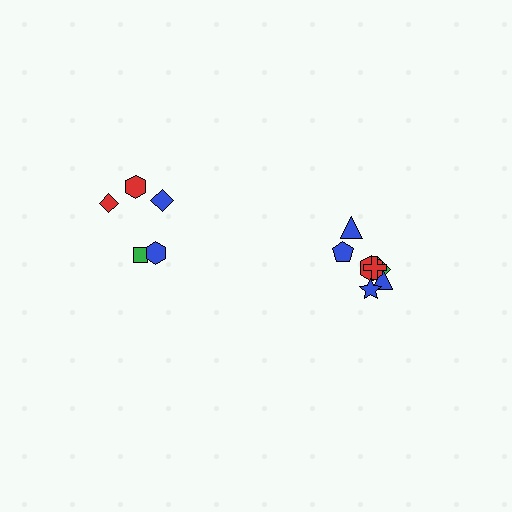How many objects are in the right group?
There are 7 objects.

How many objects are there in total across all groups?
There are 12 objects.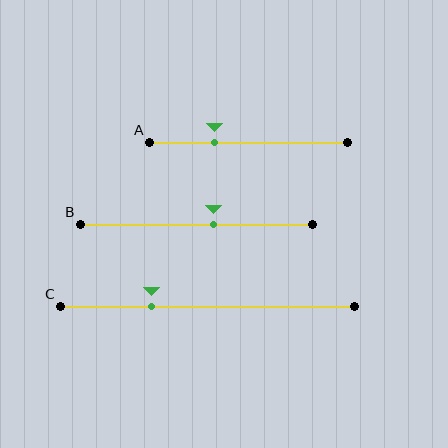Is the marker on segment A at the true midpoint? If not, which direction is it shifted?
No, the marker on segment A is shifted to the left by about 17% of the segment length.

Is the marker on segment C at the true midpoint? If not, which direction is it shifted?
No, the marker on segment C is shifted to the left by about 19% of the segment length.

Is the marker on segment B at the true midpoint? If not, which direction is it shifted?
No, the marker on segment B is shifted to the right by about 7% of the segment length.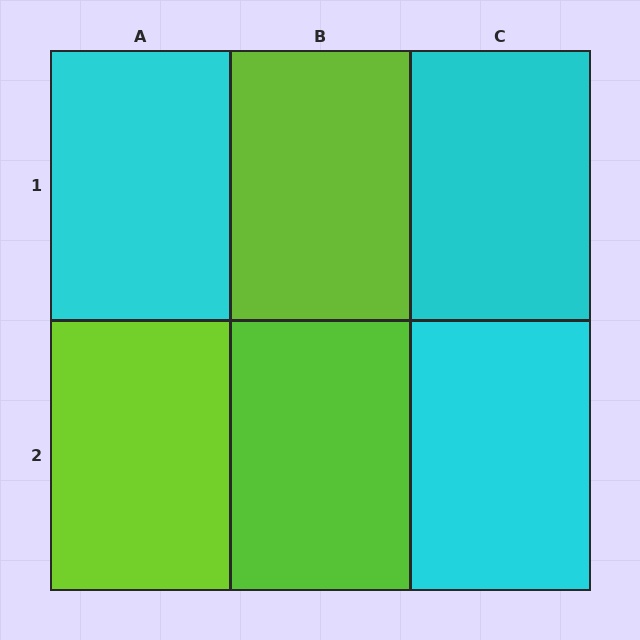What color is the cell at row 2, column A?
Lime.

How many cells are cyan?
3 cells are cyan.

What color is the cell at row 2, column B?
Lime.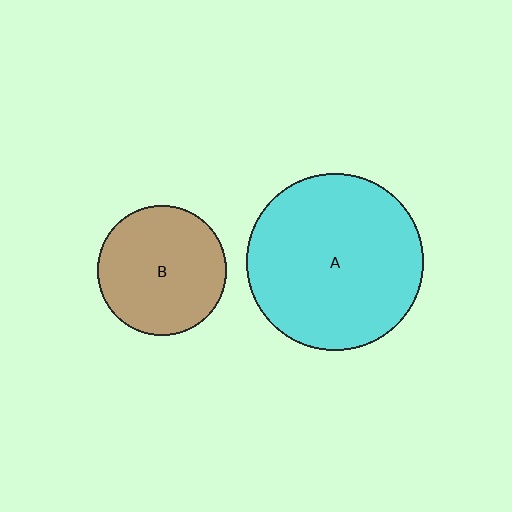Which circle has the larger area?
Circle A (cyan).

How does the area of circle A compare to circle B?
Approximately 1.9 times.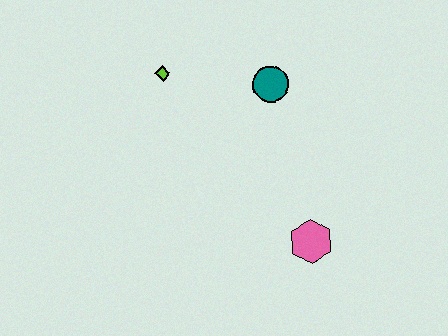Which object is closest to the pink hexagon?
The teal circle is closest to the pink hexagon.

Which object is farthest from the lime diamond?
The pink hexagon is farthest from the lime diamond.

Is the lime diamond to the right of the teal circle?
No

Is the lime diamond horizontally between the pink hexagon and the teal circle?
No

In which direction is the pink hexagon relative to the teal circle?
The pink hexagon is below the teal circle.